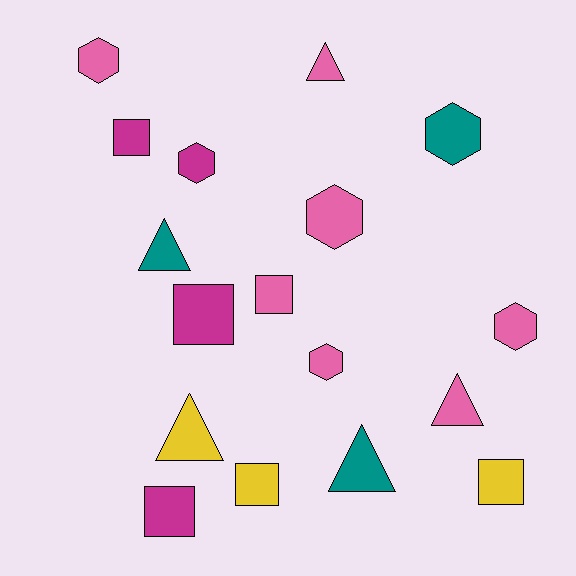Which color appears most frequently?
Pink, with 7 objects.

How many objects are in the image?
There are 17 objects.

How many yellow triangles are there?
There is 1 yellow triangle.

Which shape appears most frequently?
Square, with 6 objects.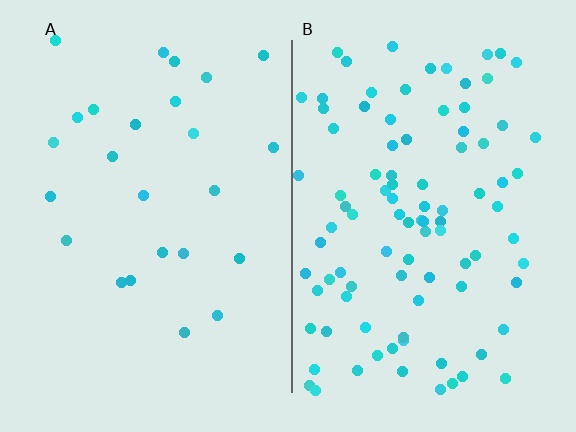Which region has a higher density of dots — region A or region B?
B (the right).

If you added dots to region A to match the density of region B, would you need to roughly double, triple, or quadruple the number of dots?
Approximately quadruple.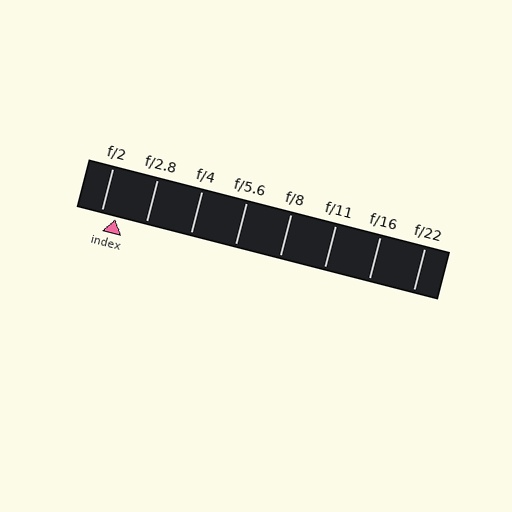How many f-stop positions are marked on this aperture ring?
There are 8 f-stop positions marked.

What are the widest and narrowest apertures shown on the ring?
The widest aperture shown is f/2 and the narrowest is f/22.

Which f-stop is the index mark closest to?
The index mark is closest to f/2.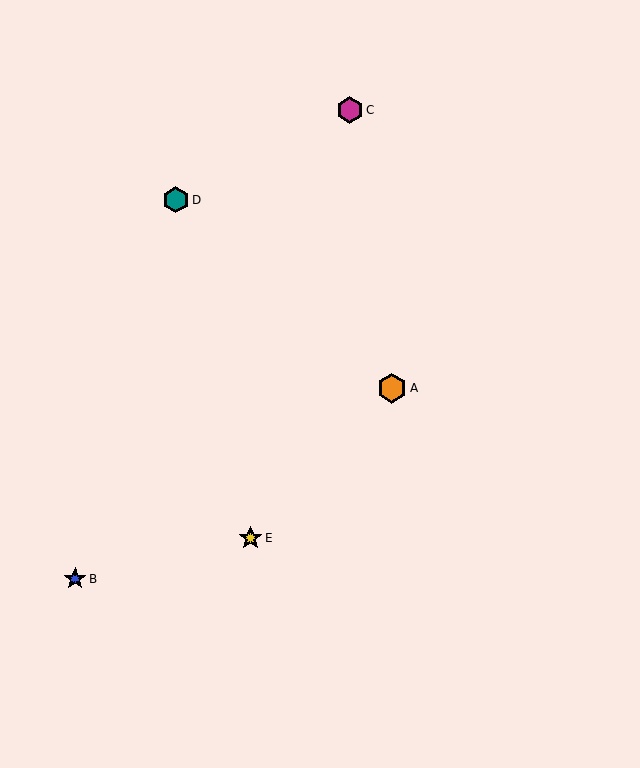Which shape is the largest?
The orange hexagon (labeled A) is the largest.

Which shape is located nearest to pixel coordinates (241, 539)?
The yellow star (labeled E) at (251, 538) is nearest to that location.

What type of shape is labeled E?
Shape E is a yellow star.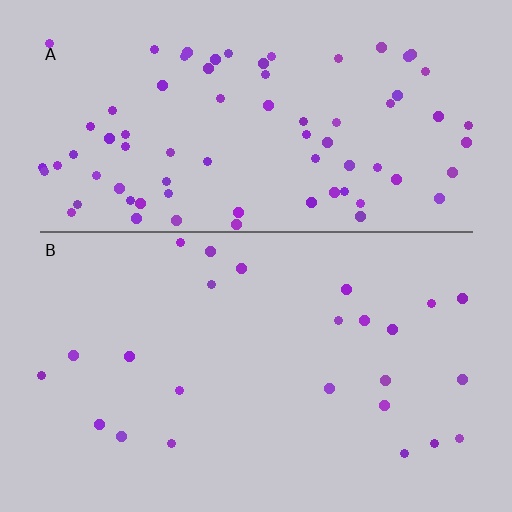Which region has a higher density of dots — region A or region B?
A (the top).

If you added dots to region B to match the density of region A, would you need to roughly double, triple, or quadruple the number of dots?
Approximately triple.